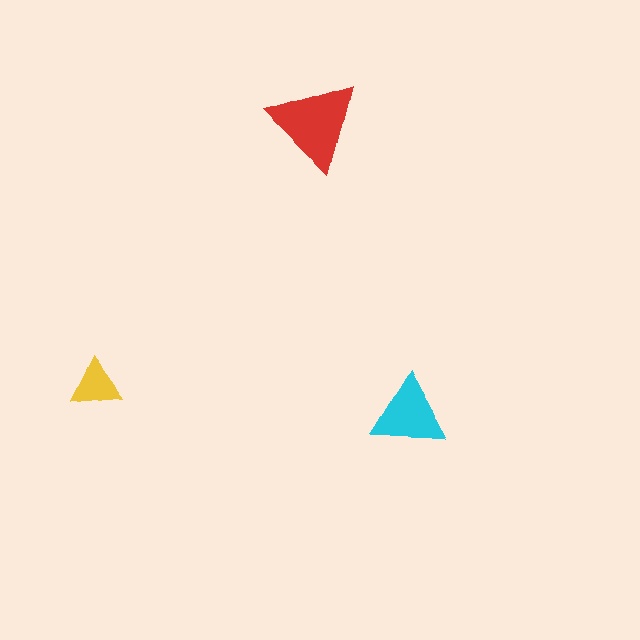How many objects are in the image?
There are 3 objects in the image.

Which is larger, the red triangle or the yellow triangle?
The red one.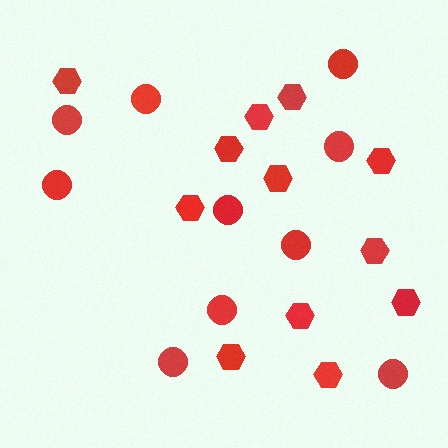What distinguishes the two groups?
There are 2 groups: one group of hexagons (12) and one group of circles (10).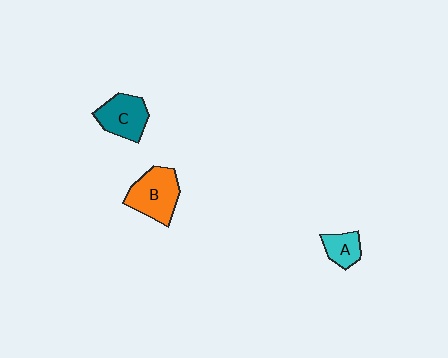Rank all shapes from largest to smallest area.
From largest to smallest: B (orange), C (teal), A (cyan).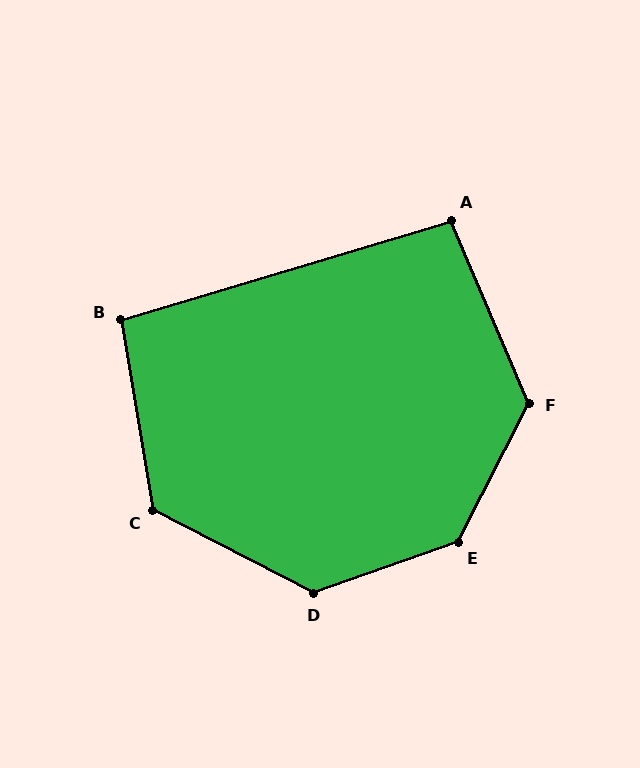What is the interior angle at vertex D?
Approximately 133 degrees (obtuse).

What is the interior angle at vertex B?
Approximately 97 degrees (obtuse).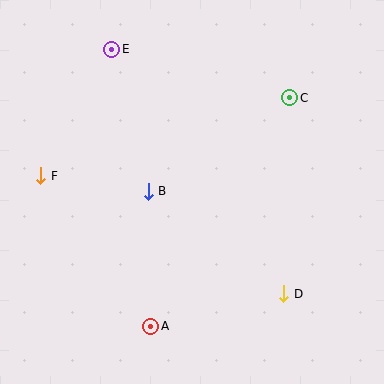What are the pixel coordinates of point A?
Point A is at (151, 326).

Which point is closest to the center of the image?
Point B at (148, 191) is closest to the center.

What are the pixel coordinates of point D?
Point D is at (284, 294).